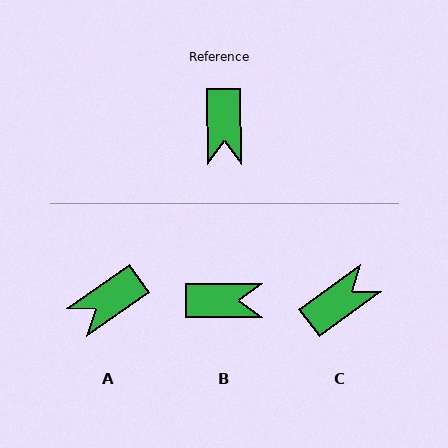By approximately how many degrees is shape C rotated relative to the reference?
Approximately 125 degrees counter-clockwise.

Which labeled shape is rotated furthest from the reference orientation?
C, about 125 degrees away.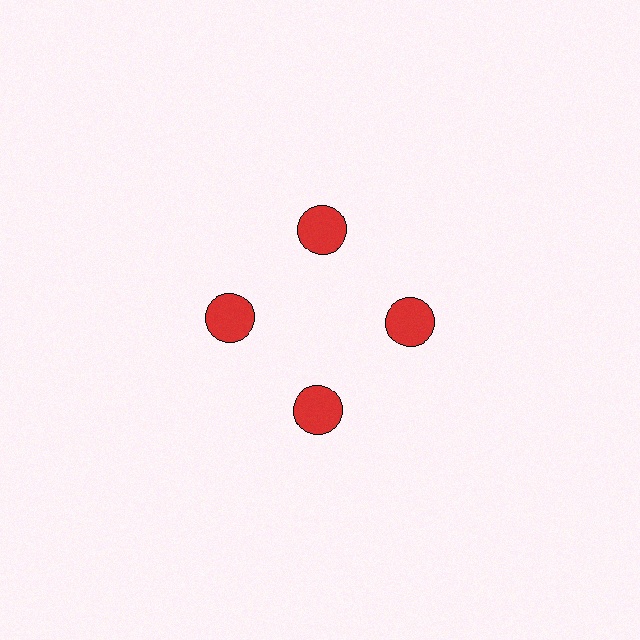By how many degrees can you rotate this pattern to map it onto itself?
The pattern maps onto itself every 90 degrees of rotation.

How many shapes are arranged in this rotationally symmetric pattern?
There are 4 shapes, arranged in 4 groups of 1.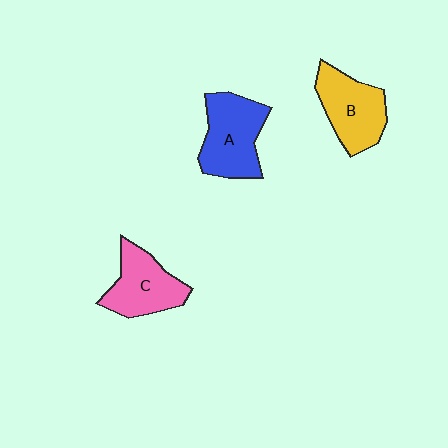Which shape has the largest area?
Shape A (blue).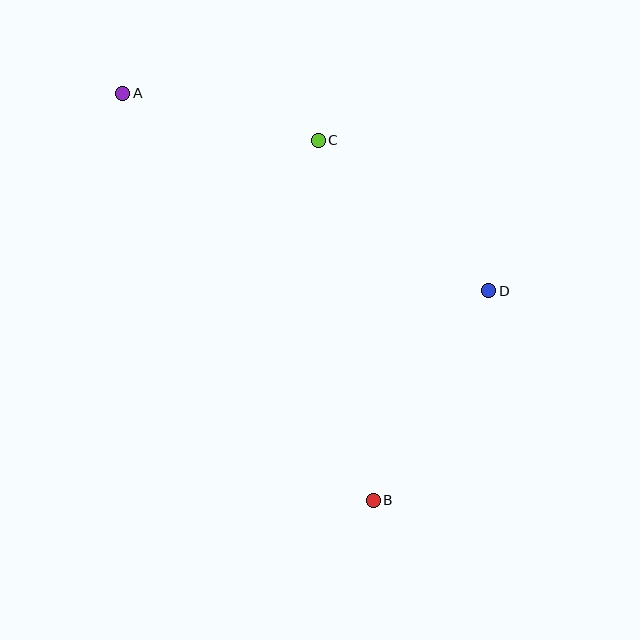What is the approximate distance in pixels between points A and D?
The distance between A and D is approximately 416 pixels.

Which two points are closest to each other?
Points A and C are closest to each other.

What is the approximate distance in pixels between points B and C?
The distance between B and C is approximately 364 pixels.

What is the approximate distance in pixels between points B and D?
The distance between B and D is approximately 239 pixels.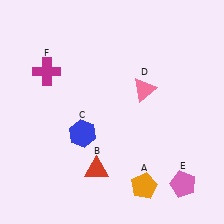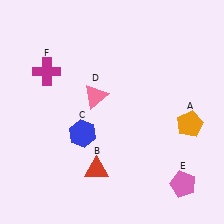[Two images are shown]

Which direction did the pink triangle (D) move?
The pink triangle (D) moved left.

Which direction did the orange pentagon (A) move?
The orange pentagon (A) moved up.